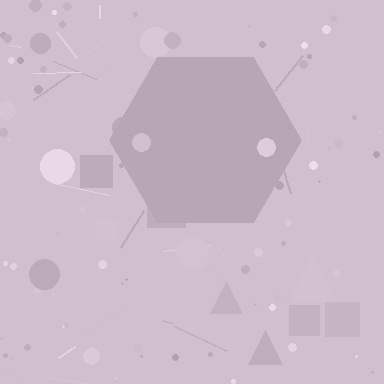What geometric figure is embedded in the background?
A hexagon is embedded in the background.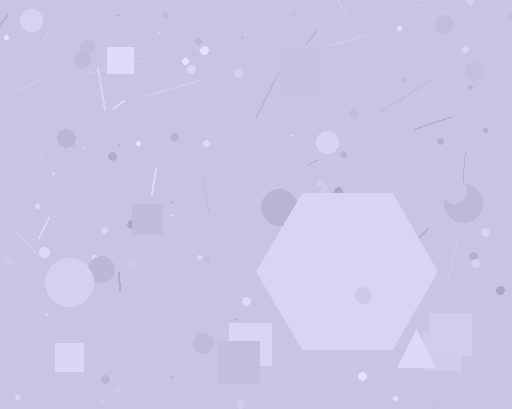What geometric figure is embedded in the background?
A hexagon is embedded in the background.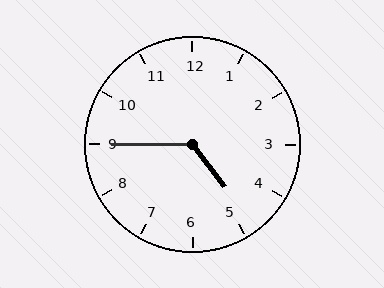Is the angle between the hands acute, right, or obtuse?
It is obtuse.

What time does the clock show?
4:45.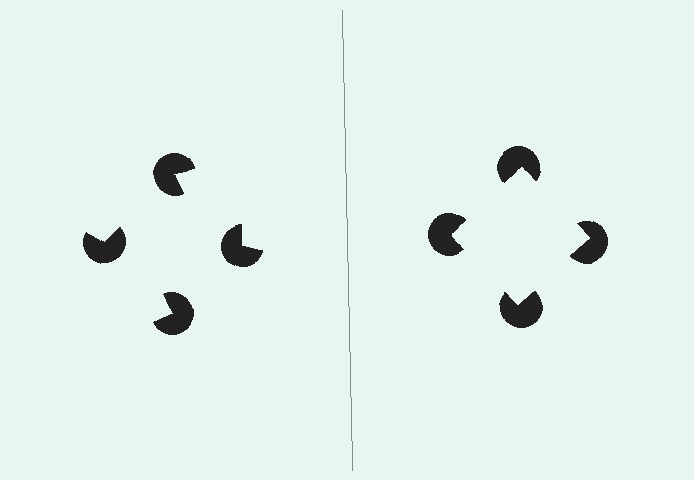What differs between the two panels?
The pac-man discs are positioned identically on both sides; only the wedge orientations differ. On the right they align to a square; on the left they are misaligned.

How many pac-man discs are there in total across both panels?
8 — 4 on each side.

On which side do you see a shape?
An illusory square appears on the right side. On the left side the wedge cuts are rotated, so no coherent shape forms.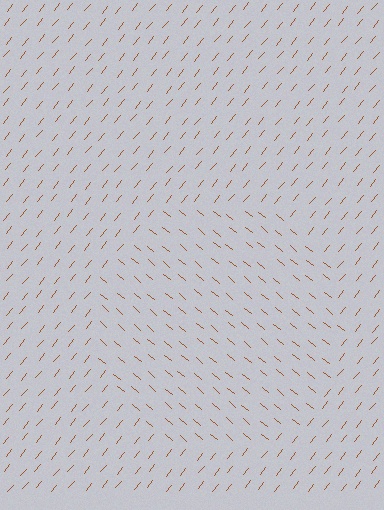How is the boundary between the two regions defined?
The boundary is defined purely by a change in line orientation (approximately 90 degrees difference). All lines are the same color and thickness.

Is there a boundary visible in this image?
Yes, there is a texture boundary formed by a change in line orientation.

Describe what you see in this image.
The image is filled with small brown line segments. A circle region in the image has lines oriented differently from the surrounding lines, creating a visible texture boundary.